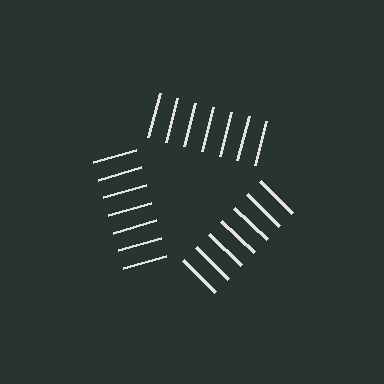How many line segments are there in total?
21 — 7 along each of the 3 edges.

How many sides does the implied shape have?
3 sides — the line-ends trace a triangle.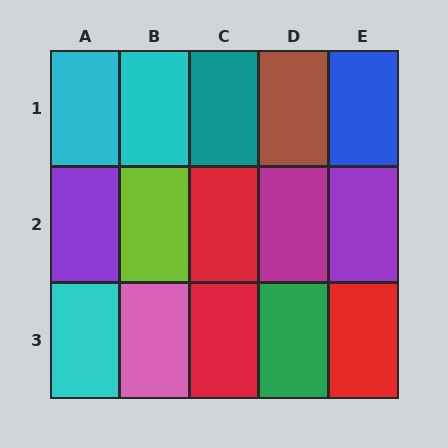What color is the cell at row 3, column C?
Red.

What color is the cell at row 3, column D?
Green.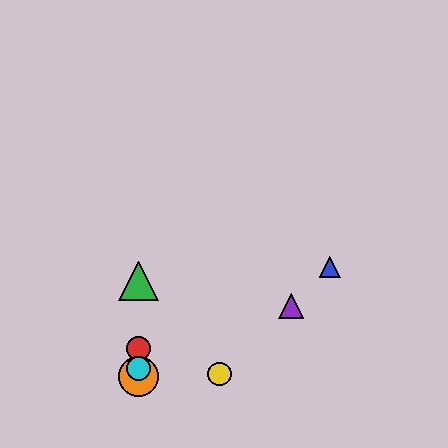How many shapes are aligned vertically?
4 shapes (the red circle, the green triangle, the orange circle, the cyan circle) are aligned vertically.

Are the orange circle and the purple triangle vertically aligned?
No, the orange circle is at x≈139 and the purple triangle is at x≈291.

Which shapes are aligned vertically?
The red circle, the green triangle, the orange circle, the cyan circle are aligned vertically.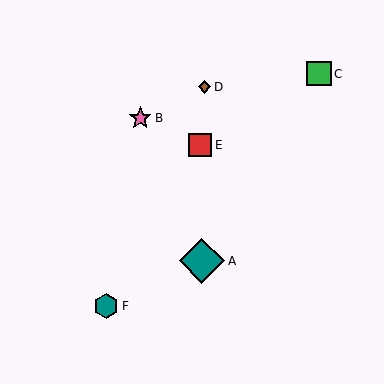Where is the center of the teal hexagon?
The center of the teal hexagon is at (106, 306).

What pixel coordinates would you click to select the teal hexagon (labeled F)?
Click at (106, 306) to select the teal hexagon F.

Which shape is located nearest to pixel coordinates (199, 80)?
The brown diamond (labeled D) at (205, 87) is nearest to that location.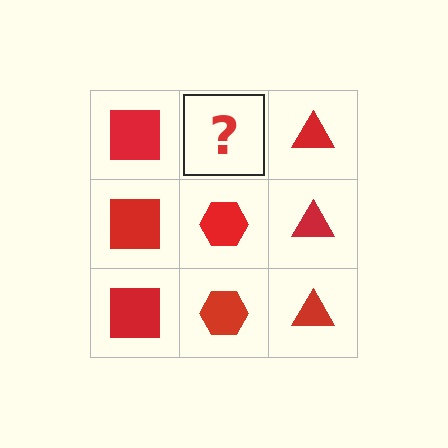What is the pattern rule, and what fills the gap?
The rule is that each column has a consistent shape. The gap should be filled with a red hexagon.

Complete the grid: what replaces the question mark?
The question mark should be replaced with a red hexagon.